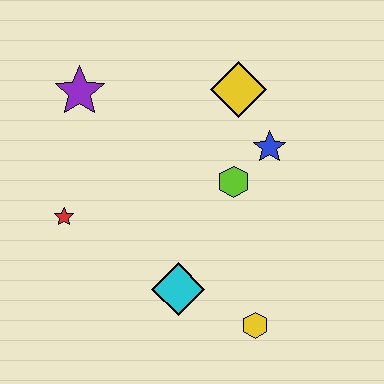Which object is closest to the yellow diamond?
The blue star is closest to the yellow diamond.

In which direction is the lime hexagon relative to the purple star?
The lime hexagon is to the right of the purple star.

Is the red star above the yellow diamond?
No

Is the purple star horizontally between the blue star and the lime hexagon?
No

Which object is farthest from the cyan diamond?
The purple star is farthest from the cyan diamond.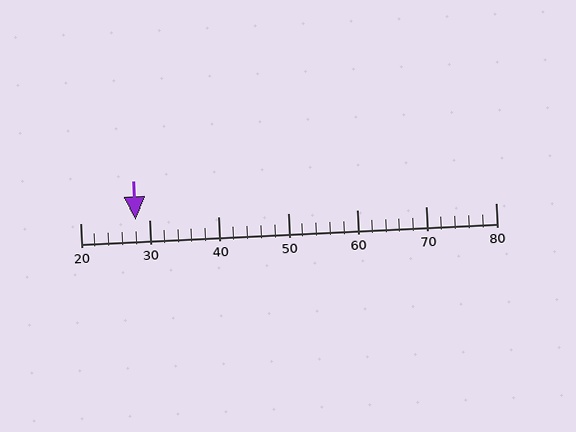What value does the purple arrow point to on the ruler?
The purple arrow points to approximately 28.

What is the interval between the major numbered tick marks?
The major tick marks are spaced 10 units apart.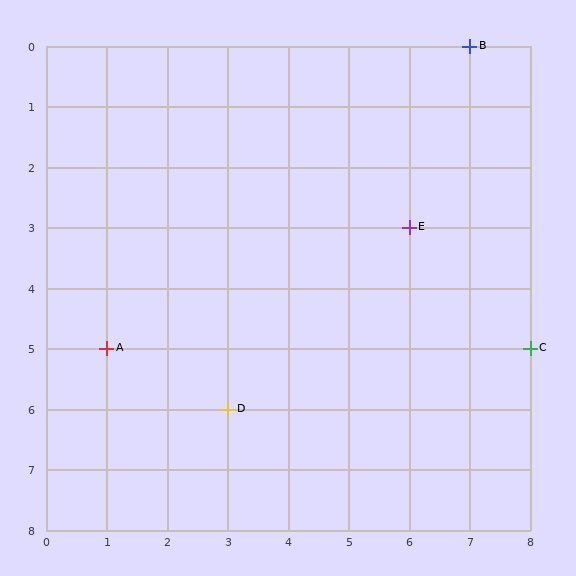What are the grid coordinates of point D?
Point D is at grid coordinates (3, 6).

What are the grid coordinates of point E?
Point E is at grid coordinates (6, 3).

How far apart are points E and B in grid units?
Points E and B are 1 column and 3 rows apart (about 3.2 grid units diagonally).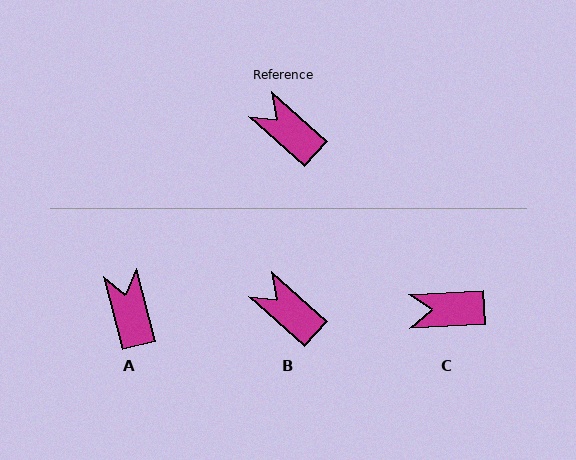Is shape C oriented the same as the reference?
No, it is off by about 45 degrees.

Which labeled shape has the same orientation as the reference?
B.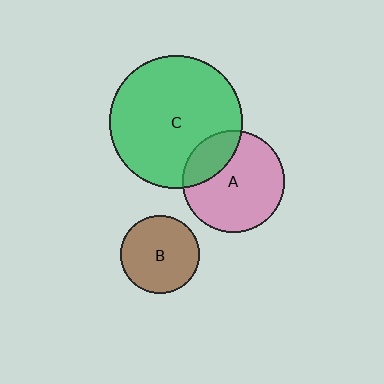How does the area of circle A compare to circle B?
Approximately 1.7 times.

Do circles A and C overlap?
Yes.